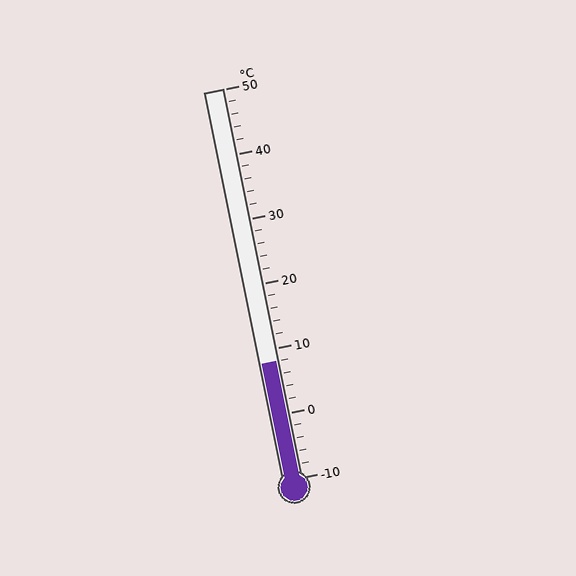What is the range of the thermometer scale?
The thermometer scale ranges from -10°C to 50°C.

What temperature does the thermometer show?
The thermometer shows approximately 8°C.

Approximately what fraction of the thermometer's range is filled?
The thermometer is filled to approximately 30% of its range.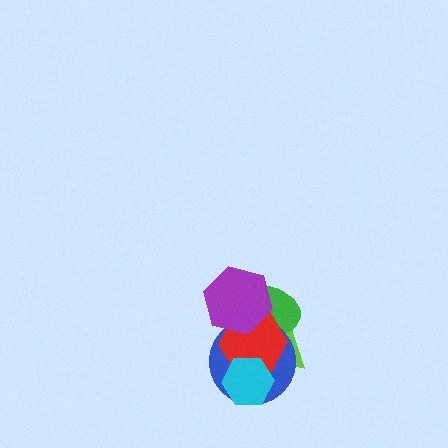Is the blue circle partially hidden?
Yes, it is partially covered by another shape.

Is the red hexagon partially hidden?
Yes, it is partially covered by another shape.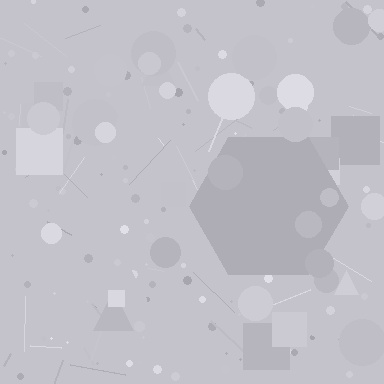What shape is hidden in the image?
A hexagon is hidden in the image.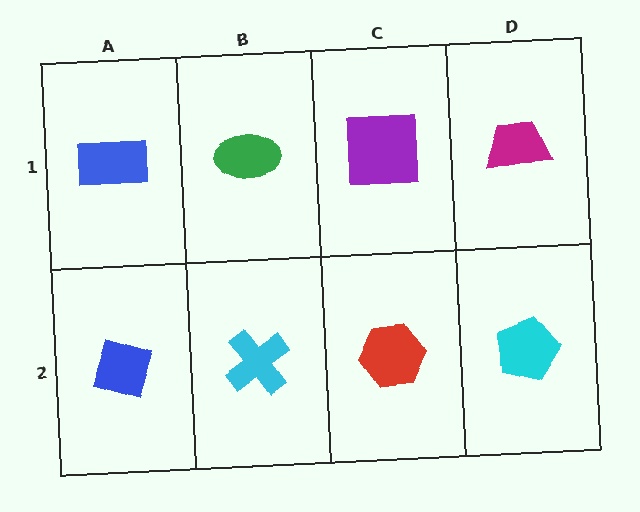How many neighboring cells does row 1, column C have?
3.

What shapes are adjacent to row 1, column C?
A red hexagon (row 2, column C), a green ellipse (row 1, column B), a magenta trapezoid (row 1, column D).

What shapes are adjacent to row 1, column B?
A cyan cross (row 2, column B), a blue rectangle (row 1, column A), a purple square (row 1, column C).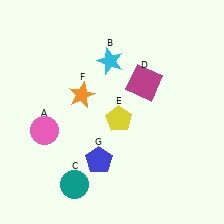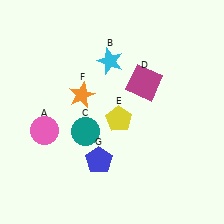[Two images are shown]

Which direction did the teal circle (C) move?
The teal circle (C) moved up.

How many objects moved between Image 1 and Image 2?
1 object moved between the two images.